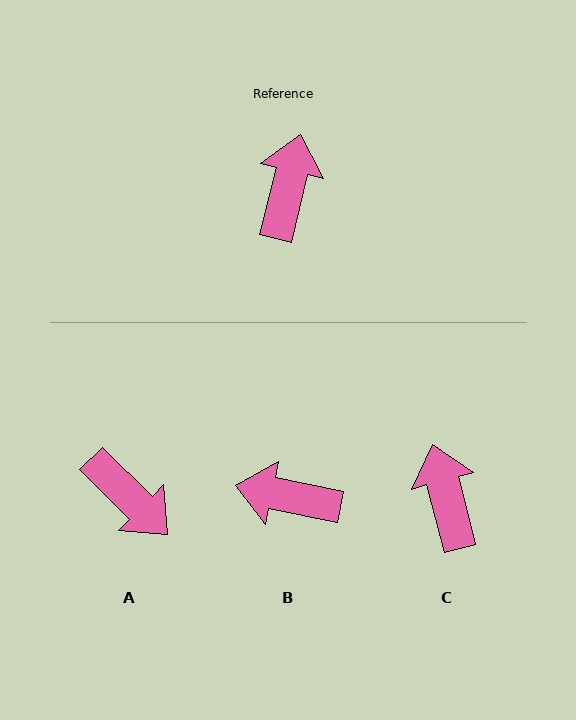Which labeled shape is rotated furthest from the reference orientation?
A, about 122 degrees away.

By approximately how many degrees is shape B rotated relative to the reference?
Approximately 92 degrees counter-clockwise.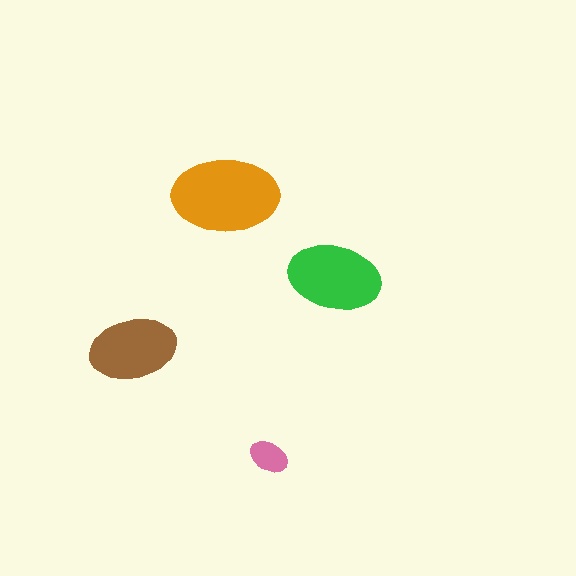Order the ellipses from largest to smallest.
the orange one, the green one, the brown one, the pink one.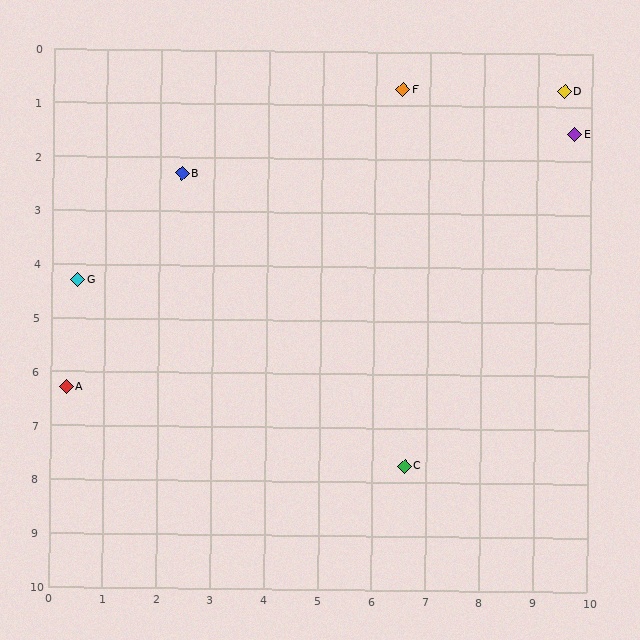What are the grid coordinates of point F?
Point F is at approximately (6.5, 0.7).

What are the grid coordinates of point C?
Point C is at approximately (6.6, 7.7).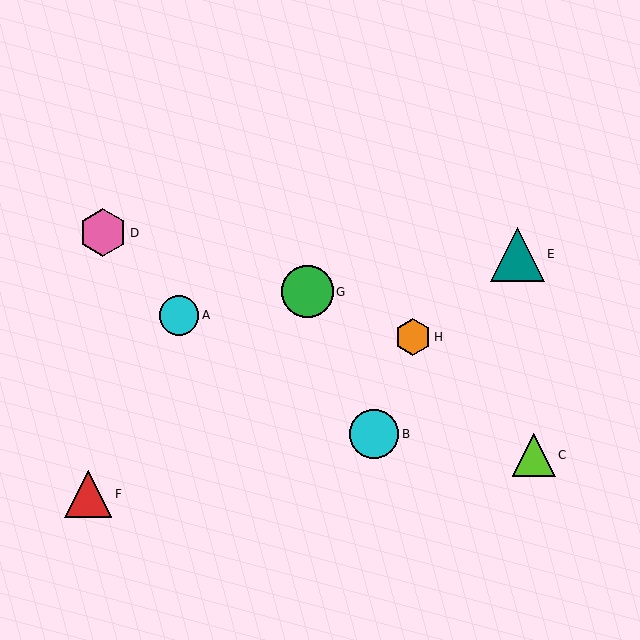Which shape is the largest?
The teal triangle (labeled E) is the largest.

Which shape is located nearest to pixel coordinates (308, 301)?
The green circle (labeled G) at (307, 292) is nearest to that location.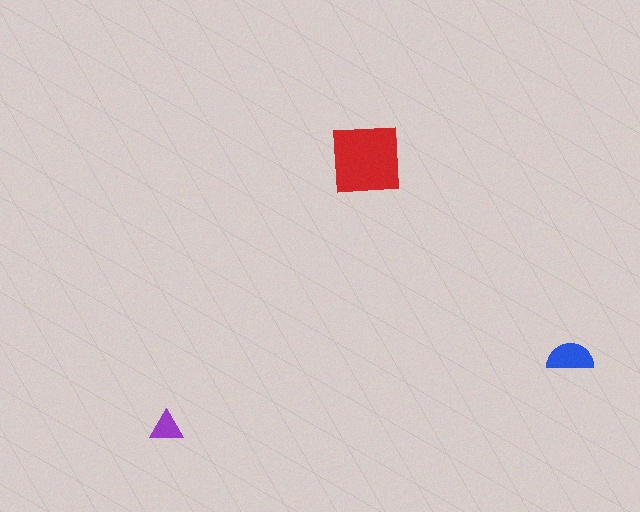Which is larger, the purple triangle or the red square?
The red square.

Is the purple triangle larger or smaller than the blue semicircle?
Smaller.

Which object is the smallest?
The purple triangle.